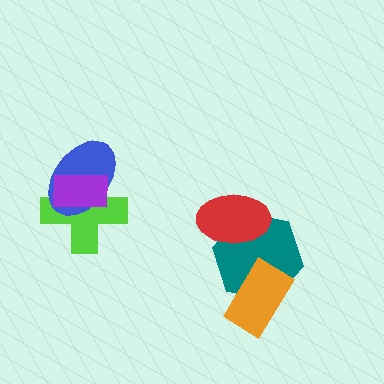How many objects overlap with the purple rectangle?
2 objects overlap with the purple rectangle.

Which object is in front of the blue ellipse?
The purple rectangle is in front of the blue ellipse.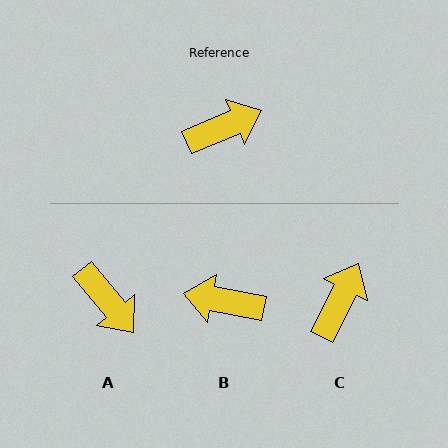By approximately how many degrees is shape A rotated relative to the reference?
Approximately 74 degrees clockwise.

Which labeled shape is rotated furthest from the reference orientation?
B, about 146 degrees away.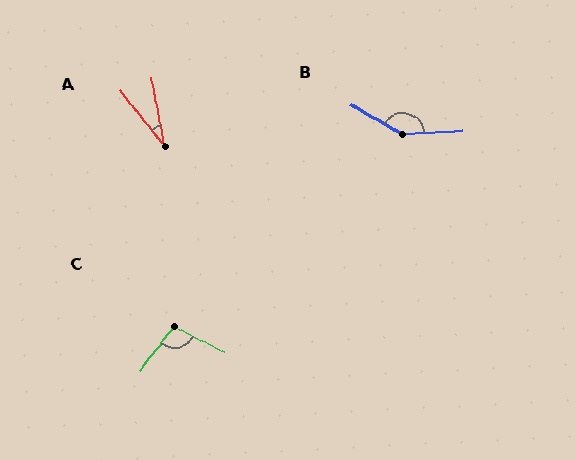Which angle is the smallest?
A, at approximately 28 degrees.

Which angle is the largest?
B, at approximately 146 degrees.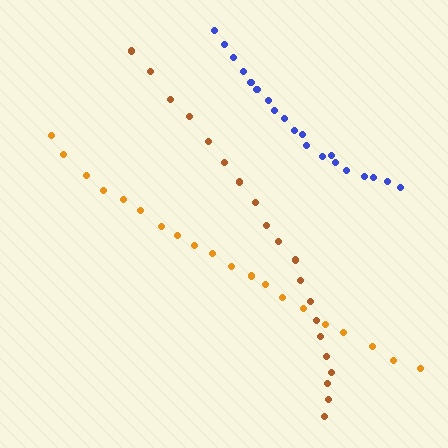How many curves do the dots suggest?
There are 3 distinct paths.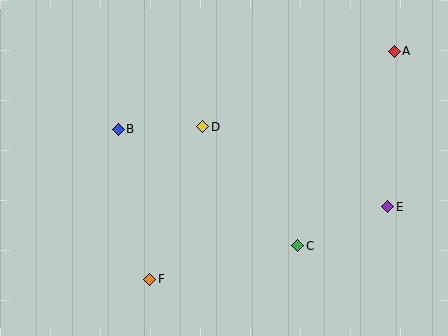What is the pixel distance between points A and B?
The distance between A and B is 287 pixels.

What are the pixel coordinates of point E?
Point E is at (388, 207).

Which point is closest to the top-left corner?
Point B is closest to the top-left corner.